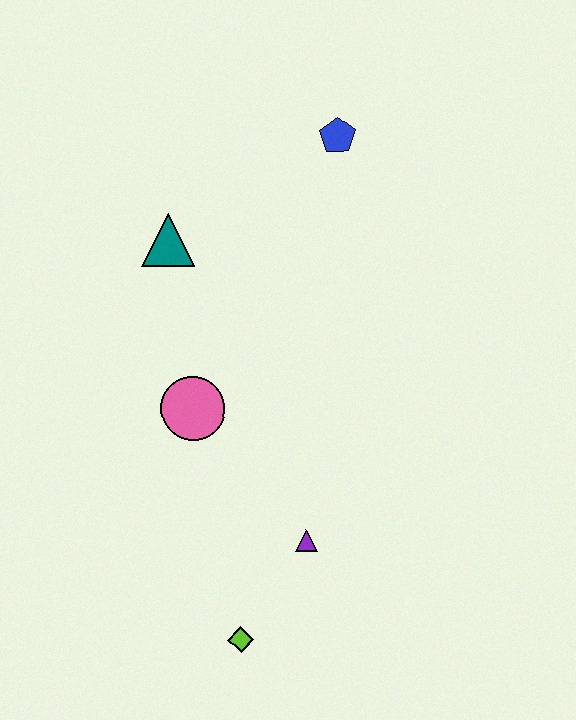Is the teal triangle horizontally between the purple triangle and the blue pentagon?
No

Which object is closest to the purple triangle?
The lime diamond is closest to the purple triangle.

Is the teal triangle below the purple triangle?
No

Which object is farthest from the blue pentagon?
The lime diamond is farthest from the blue pentagon.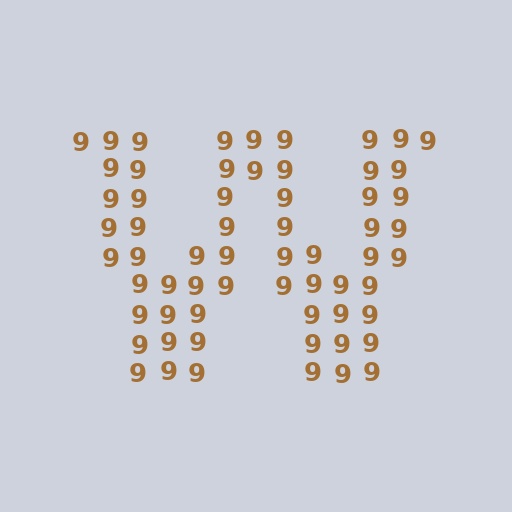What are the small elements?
The small elements are digit 9's.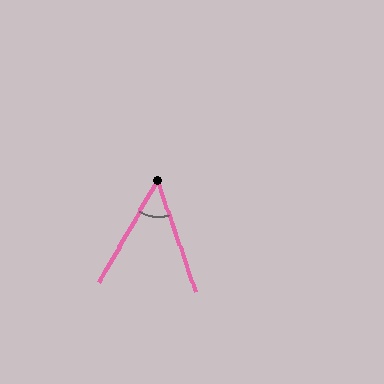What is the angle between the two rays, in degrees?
Approximately 49 degrees.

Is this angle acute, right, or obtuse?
It is acute.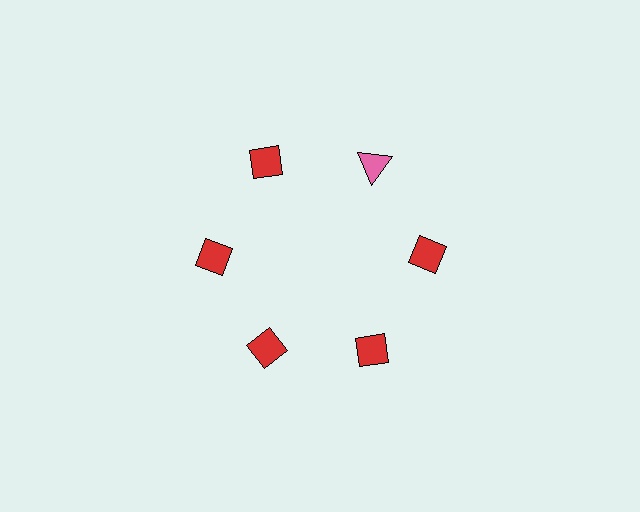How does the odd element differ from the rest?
It differs in both color (pink instead of red) and shape (triangle instead of diamond).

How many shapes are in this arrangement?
There are 6 shapes arranged in a ring pattern.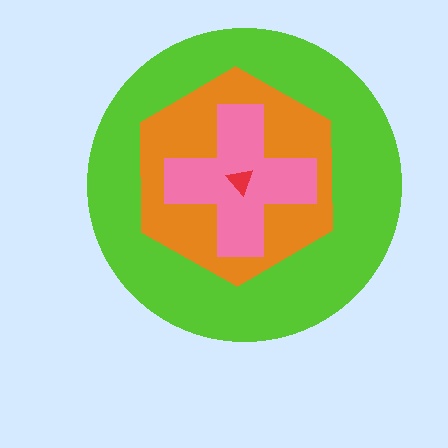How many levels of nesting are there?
4.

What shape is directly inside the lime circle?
The orange hexagon.